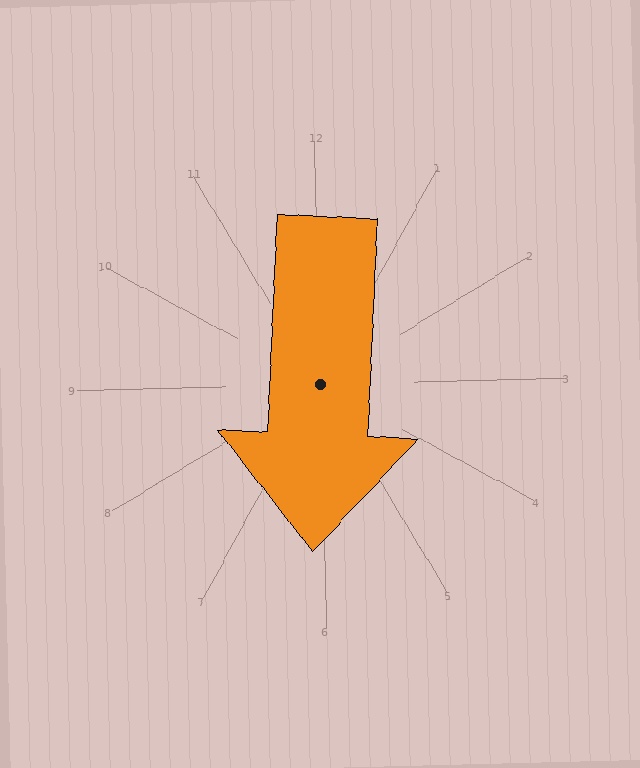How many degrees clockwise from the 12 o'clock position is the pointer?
Approximately 184 degrees.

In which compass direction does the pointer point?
South.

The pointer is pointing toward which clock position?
Roughly 6 o'clock.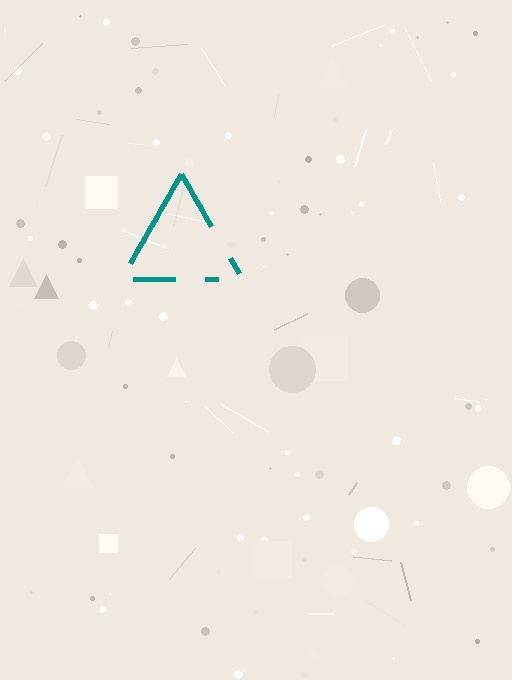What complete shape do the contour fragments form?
The contour fragments form a triangle.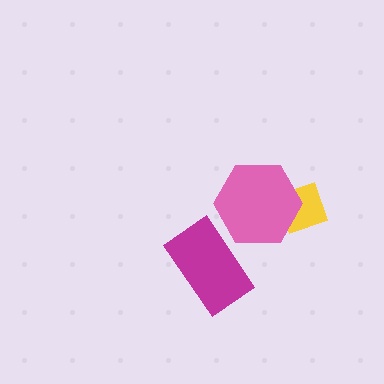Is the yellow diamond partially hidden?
Yes, it is partially covered by another shape.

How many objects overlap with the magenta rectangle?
0 objects overlap with the magenta rectangle.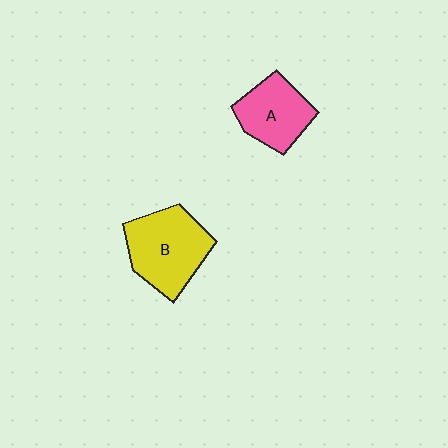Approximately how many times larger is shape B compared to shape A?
Approximately 1.3 times.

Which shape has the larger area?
Shape B (yellow).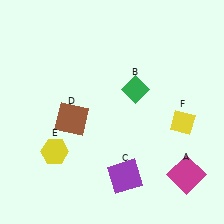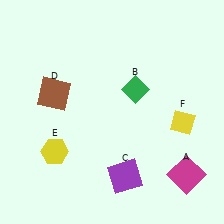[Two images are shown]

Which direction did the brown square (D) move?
The brown square (D) moved up.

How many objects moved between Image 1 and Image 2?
1 object moved between the two images.